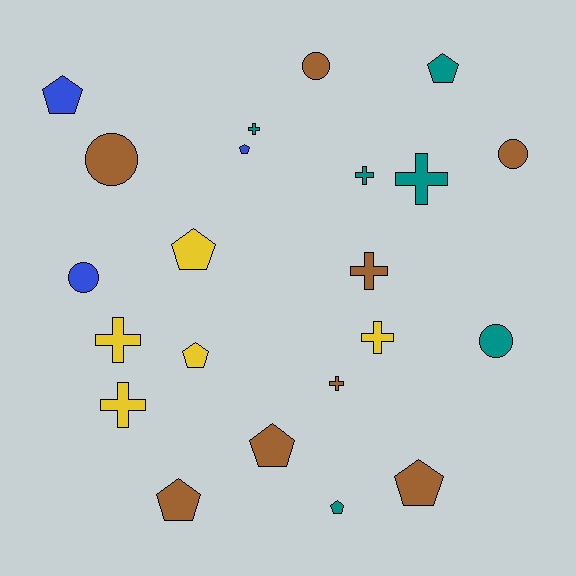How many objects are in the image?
There are 22 objects.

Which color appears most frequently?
Brown, with 8 objects.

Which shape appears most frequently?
Pentagon, with 9 objects.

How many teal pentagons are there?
There are 2 teal pentagons.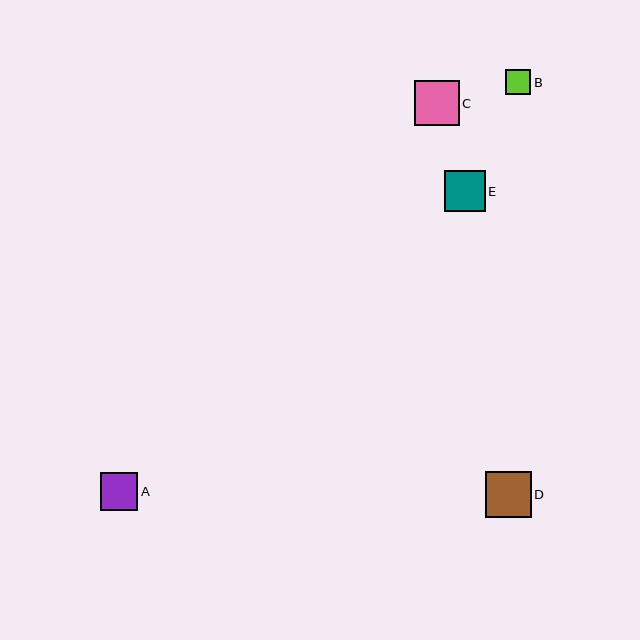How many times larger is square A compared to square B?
Square A is approximately 1.5 times the size of square B.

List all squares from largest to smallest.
From largest to smallest: D, C, E, A, B.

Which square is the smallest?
Square B is the smallest with a size of approximately 26 pixels.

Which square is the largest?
Square D is the largest with a size of approximately 46 pixels.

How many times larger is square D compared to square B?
Square D is approximately 1.8 times the size of square B.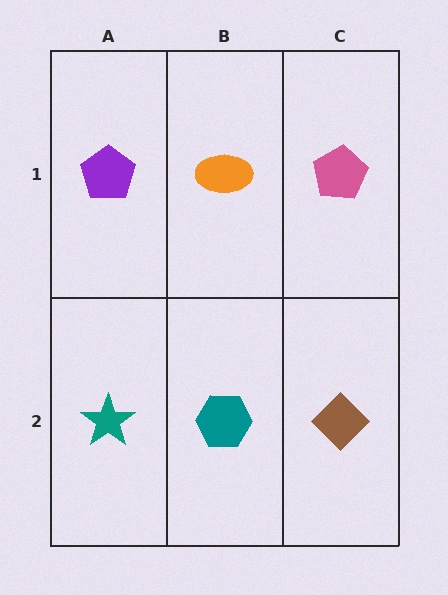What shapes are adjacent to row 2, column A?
A purple pentagon (row 1, column A), a teal hexagon (row 2, column B).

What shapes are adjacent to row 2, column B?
An orange ellipse (row 1, column B), a teal star (row 2, column A), a brown diamond (row 2, column C).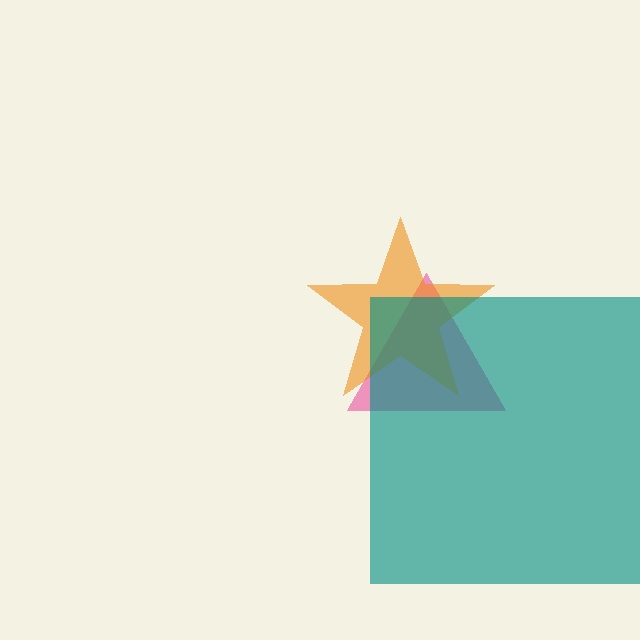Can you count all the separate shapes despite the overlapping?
Yes, there are 3 separate shapes.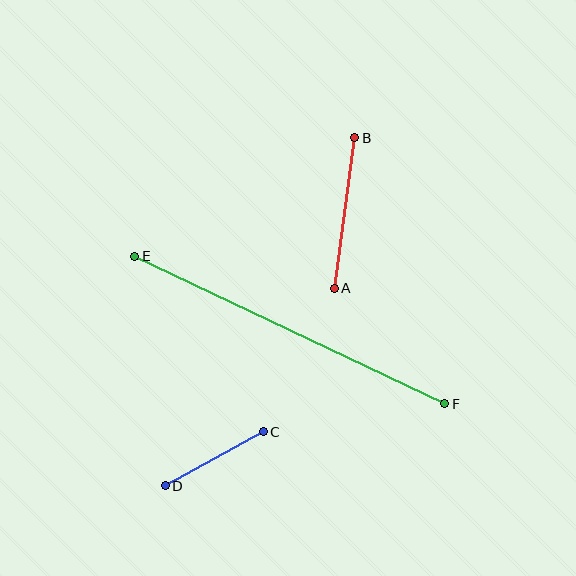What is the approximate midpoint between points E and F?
The midpoint is at approximately (290, 330) pixels.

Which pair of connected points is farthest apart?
Points E and F are farthest apart.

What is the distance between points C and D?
The distance is approximately 112 pixels.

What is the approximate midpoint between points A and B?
The midpoint is at approximately (344, 213) pixels.